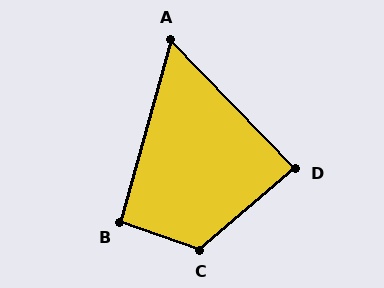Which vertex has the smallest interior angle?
A, at approximately 60 degrees.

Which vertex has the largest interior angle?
C, at approximately 120 degrees.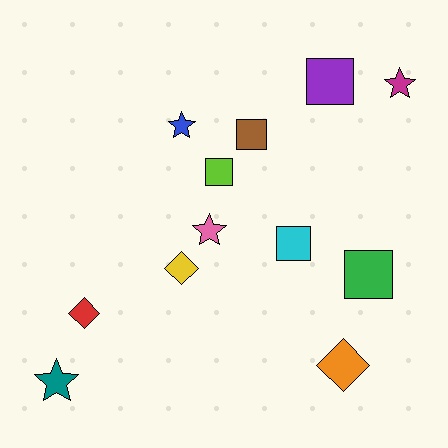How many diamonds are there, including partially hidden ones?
There are 3 diamonds.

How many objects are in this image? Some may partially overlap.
There are 12 objects.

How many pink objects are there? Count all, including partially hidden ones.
There is 1 pink object.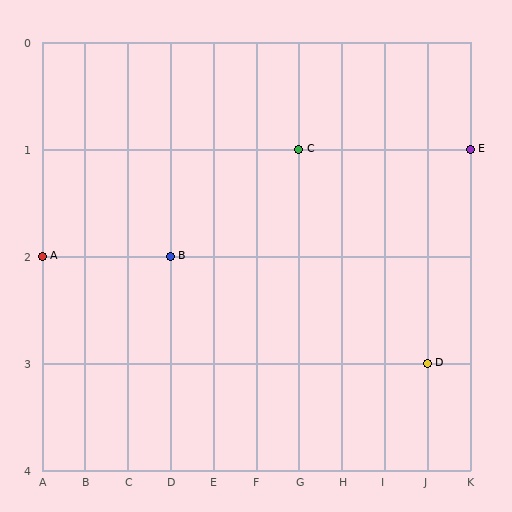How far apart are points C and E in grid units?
Points C and E are 4 columns apart.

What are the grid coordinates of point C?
Point C is at grid coordinates (G, 1).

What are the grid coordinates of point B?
Point B is at grid coordinates (D, 2).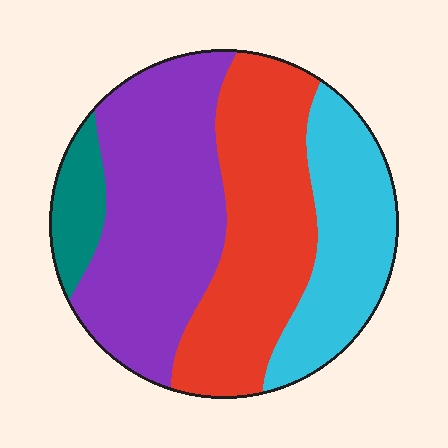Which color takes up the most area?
Purple, at roughly 35%.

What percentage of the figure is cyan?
Cyan takes up about one fifth (1/5) of the figure.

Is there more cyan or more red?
Red.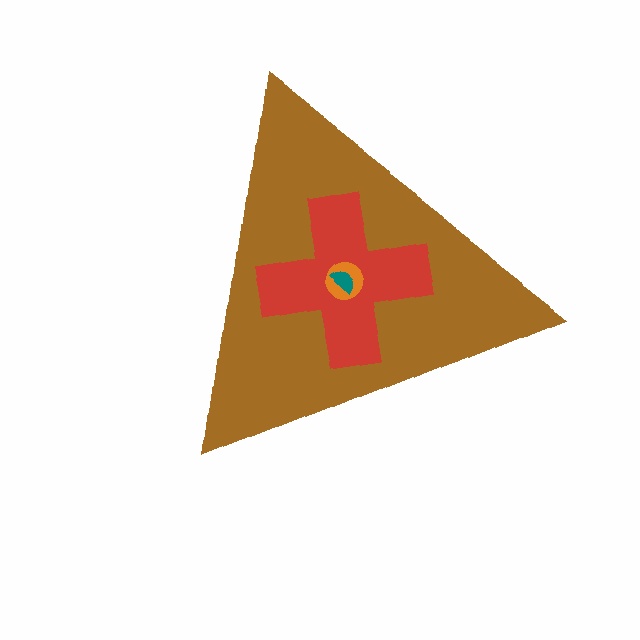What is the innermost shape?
The teal semicircle.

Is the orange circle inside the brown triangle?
Yes.